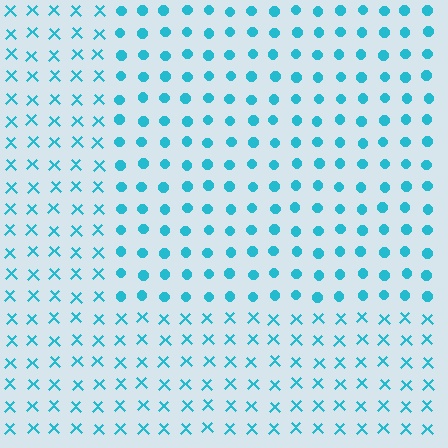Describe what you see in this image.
The image is filled with small cyan elements arranged in a uniform grid. A rectangle-shaped region contains circles, while the surrounding area contains X marks. The boundary is defined purely by the change in element shape.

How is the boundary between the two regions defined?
The boundary is defined by a change in element shape: circles inside vs. X marks outside. All elements share the same color and spacing.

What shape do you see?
I see a rectangle.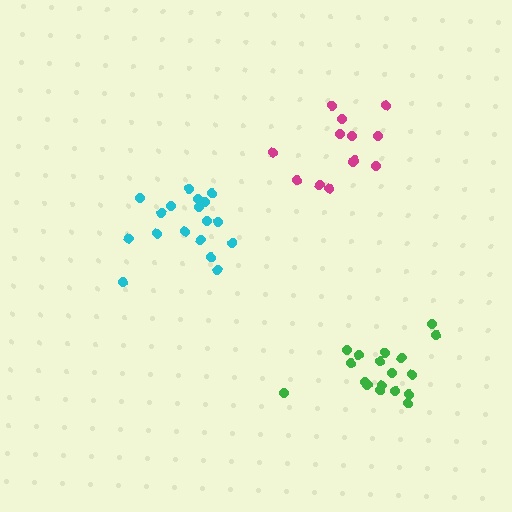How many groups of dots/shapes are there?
There are 3 groups.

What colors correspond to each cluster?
The clusters are colored: cyan, green, magenta.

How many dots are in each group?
Group 1: 18 dots, Group 2: 18 dots, Group 3: 13 dots (49 total).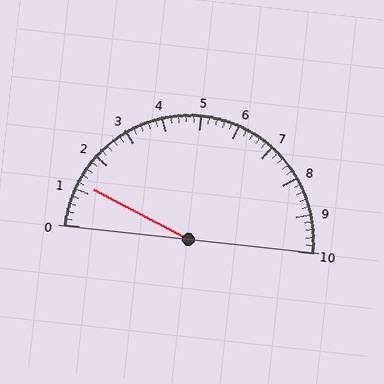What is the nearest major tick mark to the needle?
The nearest major tick mark is 1.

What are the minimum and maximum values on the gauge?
The gauge ranges from 0 to 10.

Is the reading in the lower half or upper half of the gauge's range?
The reading is in the lower half of the range (0 to 10).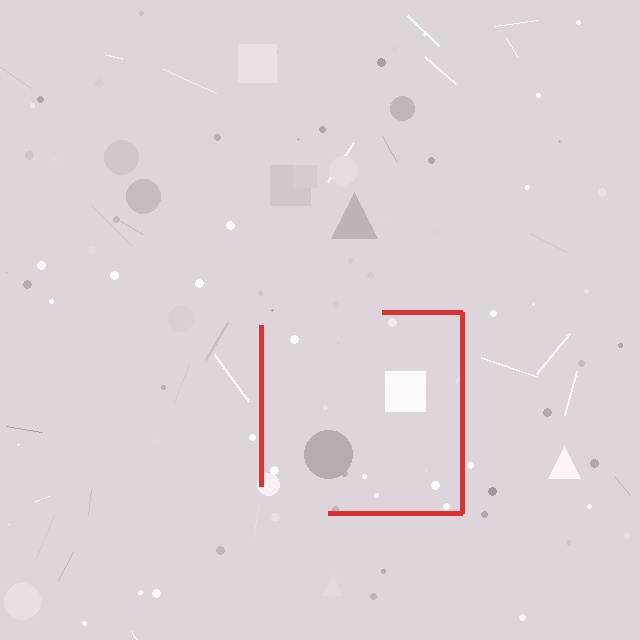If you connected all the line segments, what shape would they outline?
They would outline a square.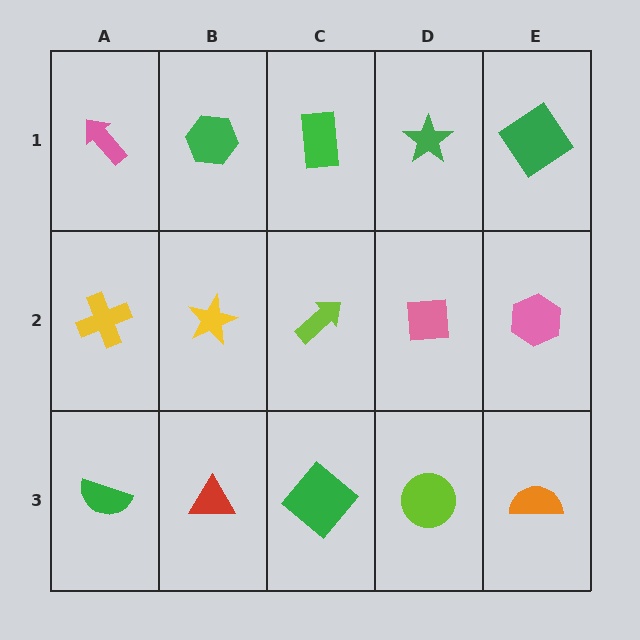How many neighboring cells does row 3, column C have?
3.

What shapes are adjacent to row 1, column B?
A yellow star (row 2, column B), a pink arrow (row 1, column A), a green rectangle (row 1, column C).